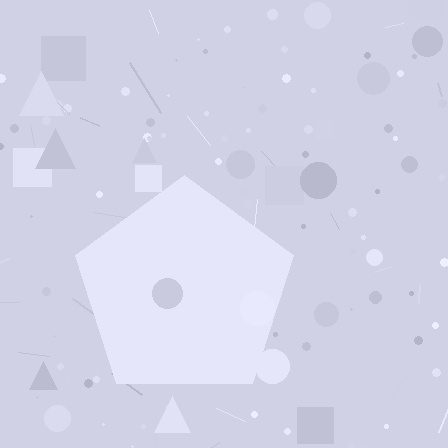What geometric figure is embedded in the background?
A pentagon is embedded in the background.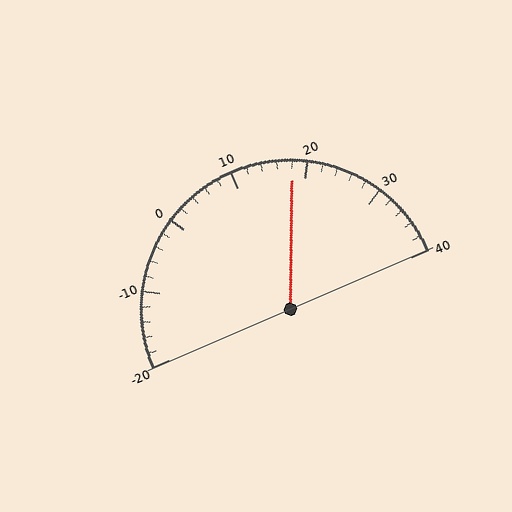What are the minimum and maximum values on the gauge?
The gauge ranges from -20 to 40.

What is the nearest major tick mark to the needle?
The nearest major tick mark is 20.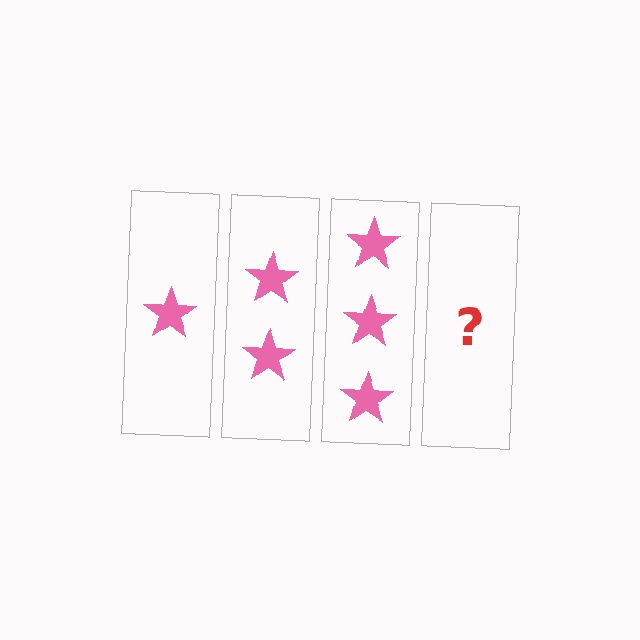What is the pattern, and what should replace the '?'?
The pattern is that each step adds one more star. The '?' should be 4 stars.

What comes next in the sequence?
The next element should be 4 stars.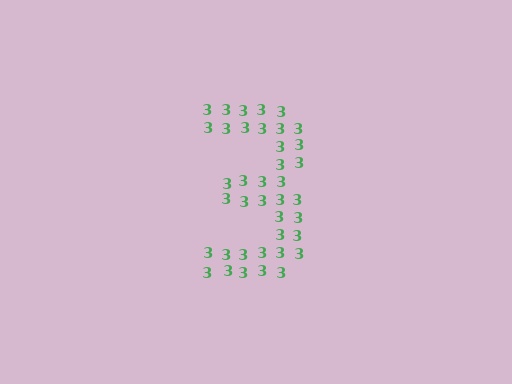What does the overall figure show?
The overall figure shows the digit 3.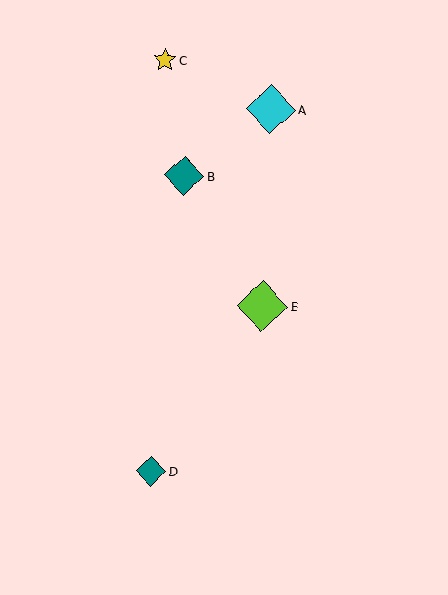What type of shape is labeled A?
Shape A is a cyan diamond.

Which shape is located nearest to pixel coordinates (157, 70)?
The yellow star (labeled C) at (165, 60) is nearest to that location.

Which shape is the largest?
The lime diamond (labeled E) is the largest.